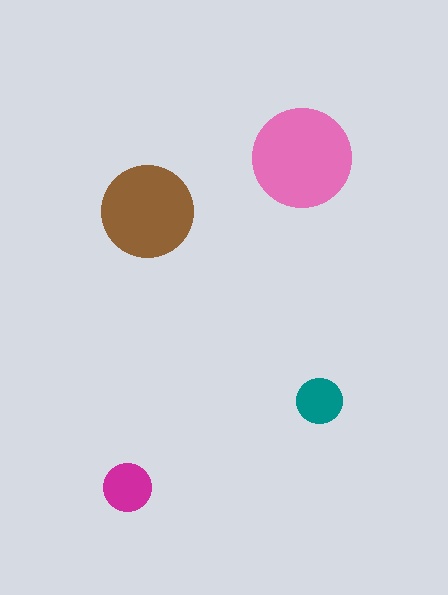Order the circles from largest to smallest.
the pink one, the brown one, the magenta one, the teal one.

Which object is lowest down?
The magenta circle is bottommost.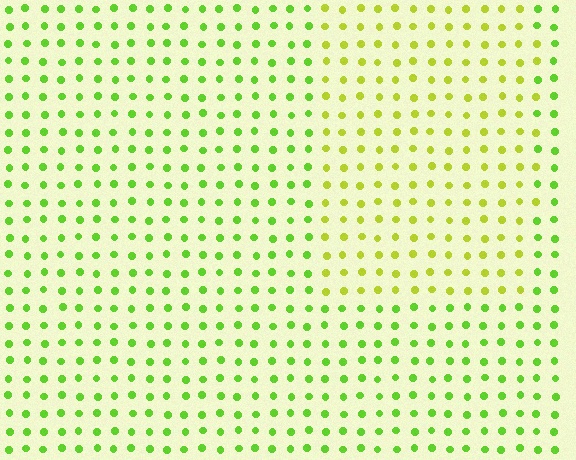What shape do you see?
I see a rectangle.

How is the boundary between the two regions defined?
The boundary is defined purely by a slight shift in hue (about 31 degrees). Spacing, size, and orientation are identical on both sides.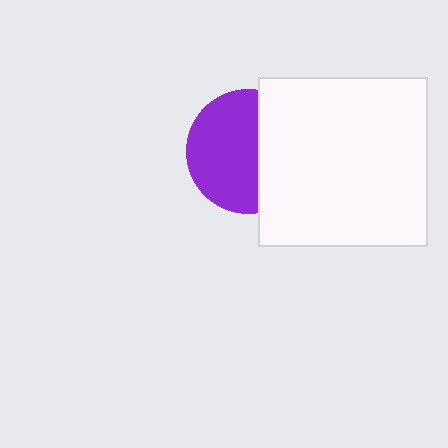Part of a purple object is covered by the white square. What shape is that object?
It is a circle.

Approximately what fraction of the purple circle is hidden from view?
Roughly 41% of the purple circle is hidden behind the white square.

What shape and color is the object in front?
The object in front is a white square.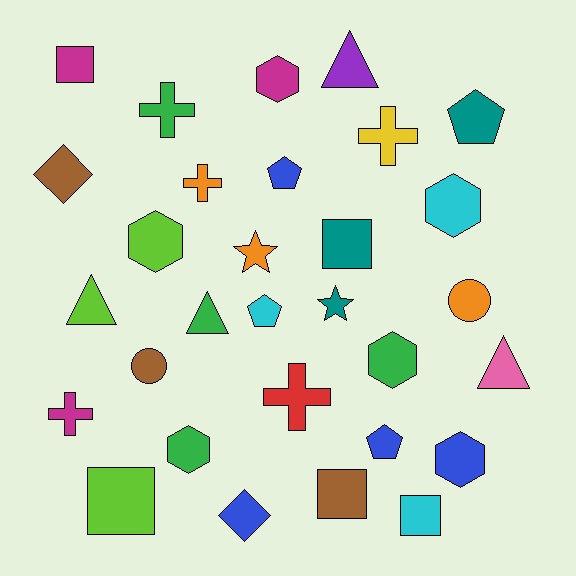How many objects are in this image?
There are 30 objects.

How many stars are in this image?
There are 2 stars.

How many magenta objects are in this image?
There are 3 magenta objects.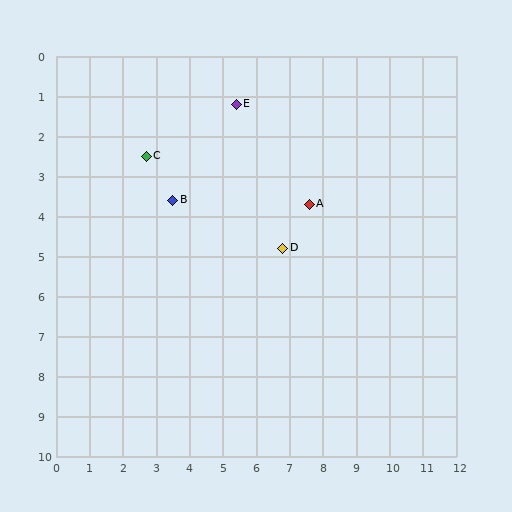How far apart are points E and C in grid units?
Points E and C are about 3.0 grid units apart.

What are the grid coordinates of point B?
Point B is at approximately (3.5, 3.6).